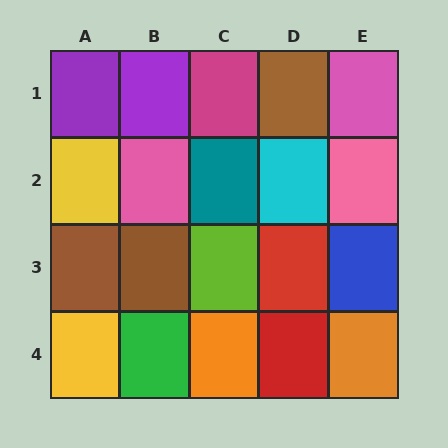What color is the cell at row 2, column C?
Teal.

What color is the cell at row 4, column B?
Green.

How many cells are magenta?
1 cell is magenta.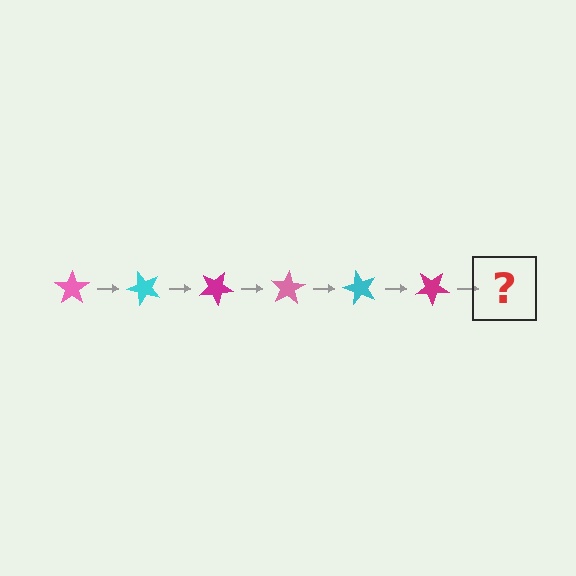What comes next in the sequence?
The next element should be a pink star, rotated 300 degrees from the start.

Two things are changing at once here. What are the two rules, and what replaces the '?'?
The two rules are that it rotates 50 degrees each step and the color cycles through pink, cyan, and magenta. The '?' should be a pink star, rotated 300 degrees from the start.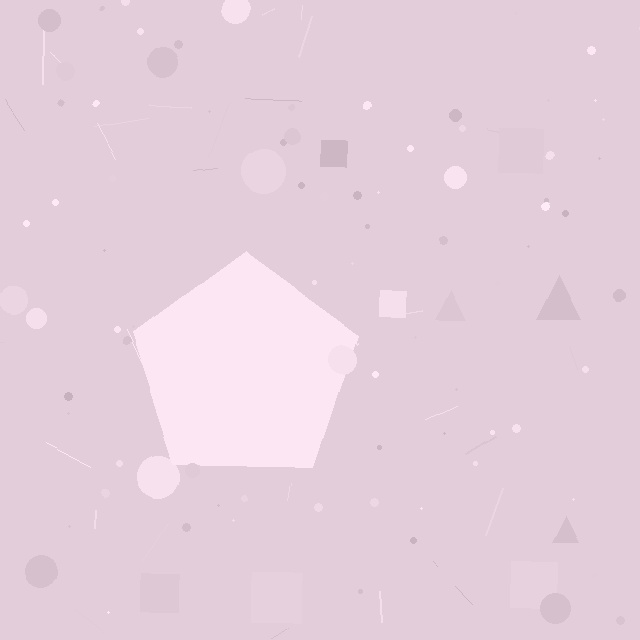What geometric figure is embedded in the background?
A pentagon is embedded in the background.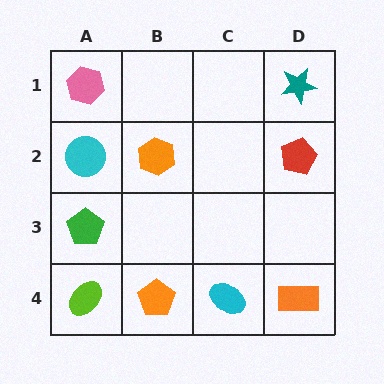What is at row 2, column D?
A red pentagon.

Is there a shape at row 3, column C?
No, that cell is empty.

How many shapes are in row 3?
1 shape.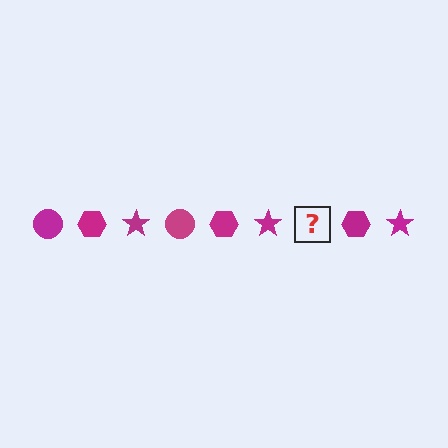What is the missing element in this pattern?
The missing element is a magenta circle.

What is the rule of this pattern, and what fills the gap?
The rule is that the pattern cycles through circle, hexagon, star shapes in magenta. The gap should be filled with a magenta circle.